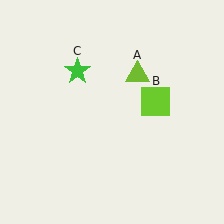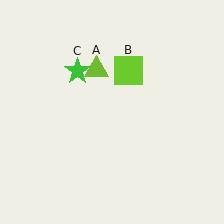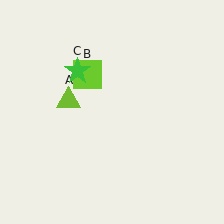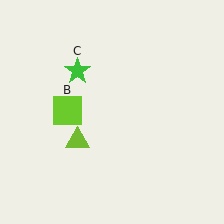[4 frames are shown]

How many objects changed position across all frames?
2 objects changed position: lime triangle (object A), lime square (object B).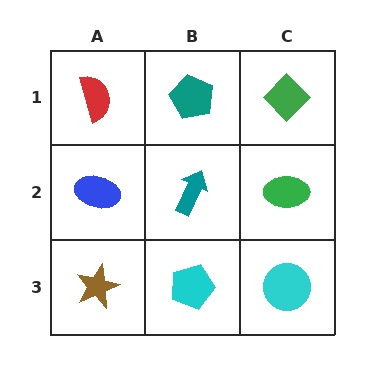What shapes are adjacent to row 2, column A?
A red semicircle (row 1, column A), a brown star (row 3, column A), a teal arrow (row 2, column B).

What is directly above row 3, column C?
A green ellipse.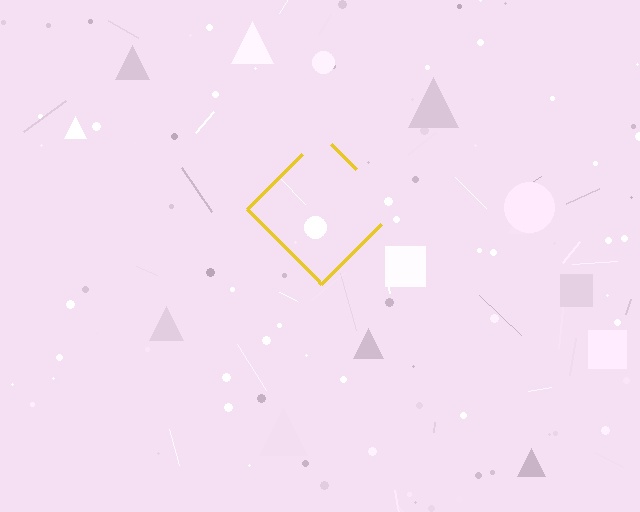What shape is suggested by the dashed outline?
The dashed outline suggests a diamond.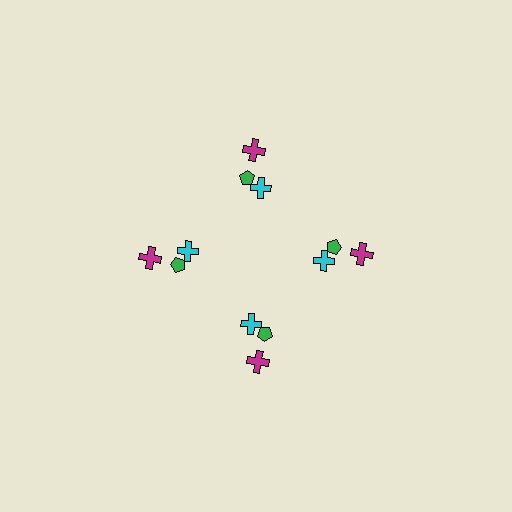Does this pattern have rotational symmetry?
Yes, this pattern has 4-fold rotational symmetry. It looks the same after rotating 90 degrees around the center.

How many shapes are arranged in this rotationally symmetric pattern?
There are 12 shapes, arranged in 4 groups of 3.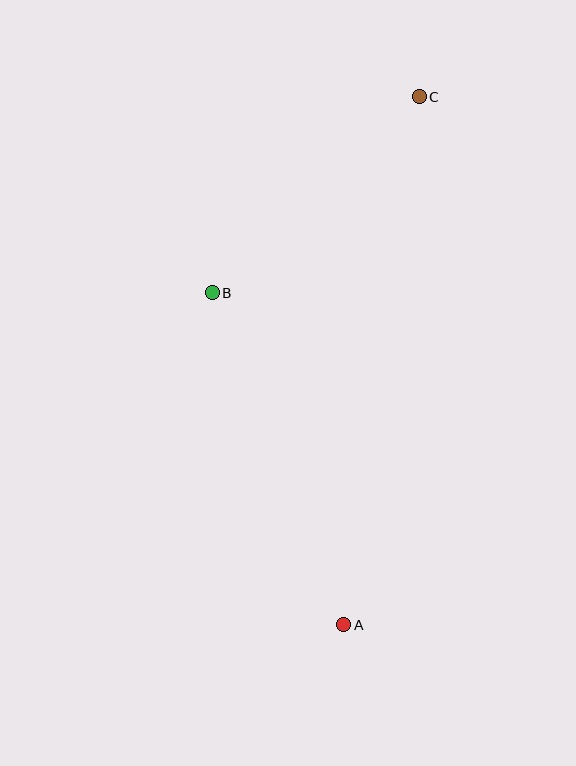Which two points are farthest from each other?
Points A and C are farthest from each other.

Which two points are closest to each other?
Points B and C are closest to each other.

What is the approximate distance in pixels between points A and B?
The distance between A and B is approximately 357 pixels.